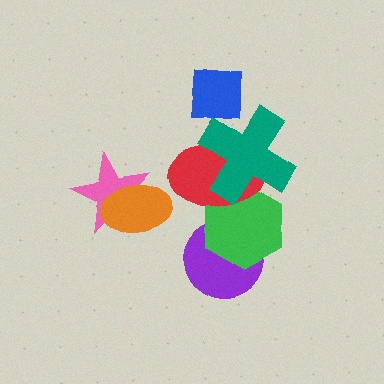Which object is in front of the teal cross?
The blue square is in front of the teal cross.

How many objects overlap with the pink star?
1 object overlaps with the pink star.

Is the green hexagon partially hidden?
Yes, it is partially covered by another shape.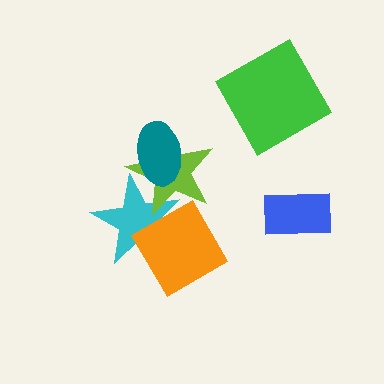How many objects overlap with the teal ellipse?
2 objects overlap with the teal ellipse.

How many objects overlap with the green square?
0 objects overlap with the green square.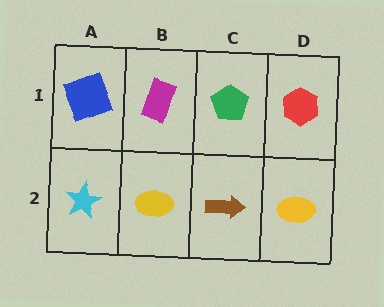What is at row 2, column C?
A brown arrow.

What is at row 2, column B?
A yellow ellipse.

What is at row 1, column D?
A red hexagon.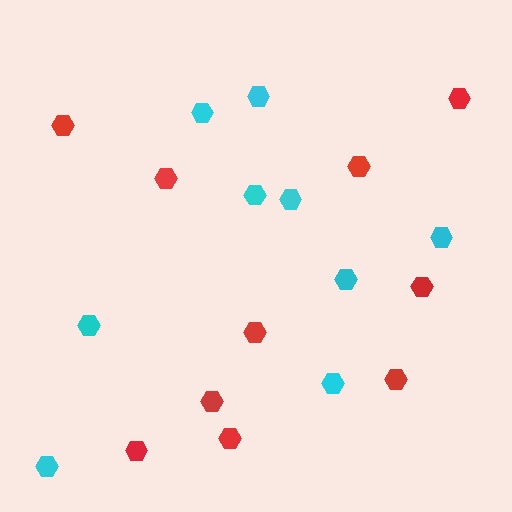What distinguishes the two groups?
There are 2 groups: one group of cyan hexagons (9) and one group of red hexagons (10).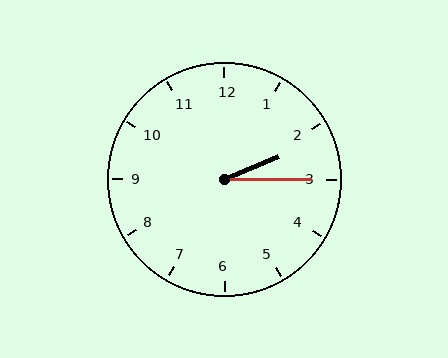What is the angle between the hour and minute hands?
Approximately 22 degrees.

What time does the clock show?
2:15.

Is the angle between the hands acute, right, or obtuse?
It is acute.